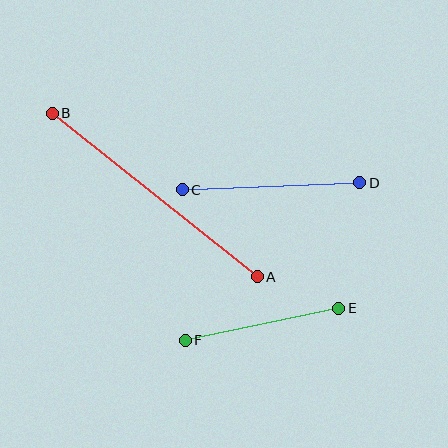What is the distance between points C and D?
The distance is approximately 178 pixels.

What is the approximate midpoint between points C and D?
The midpoint is at approximately (271, 186) pixels.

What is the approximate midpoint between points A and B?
The midpoint is at approximately (155, 195) pixels.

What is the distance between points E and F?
The distance is approximately 157 pixels.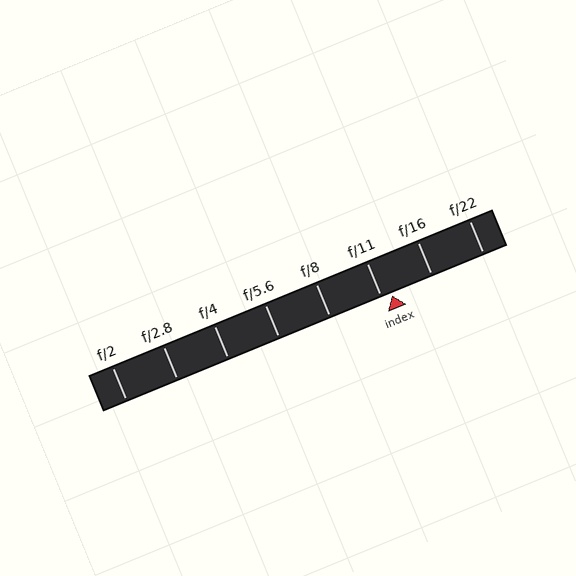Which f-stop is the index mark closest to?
The index mark is closest to f/11.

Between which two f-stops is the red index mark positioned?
The index mark is between f/11 and f/16.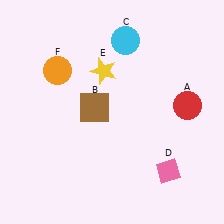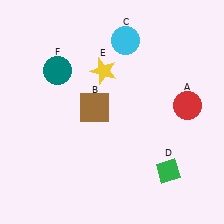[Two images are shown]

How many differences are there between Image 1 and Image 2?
There are 2 differences between the two images.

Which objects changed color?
D changed from pink to green. F changed from orange to teal.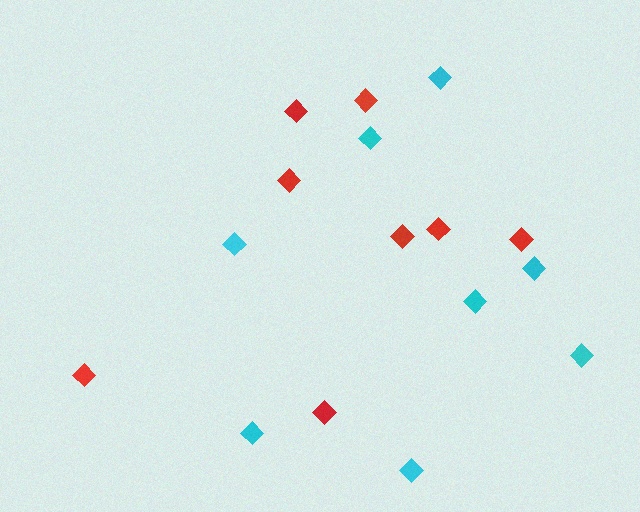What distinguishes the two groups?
There are 2 groups: one group of red diamonds (8) and one group of cyan diamonds (8).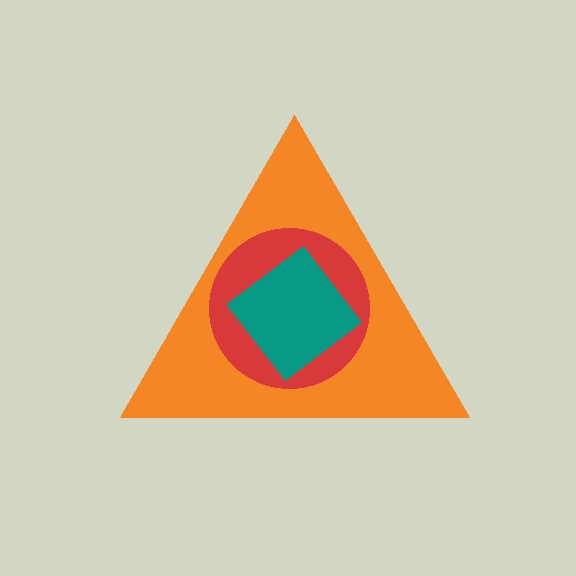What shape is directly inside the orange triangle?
The red circle.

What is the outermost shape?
The orange triangle.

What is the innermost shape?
The teal diamond.